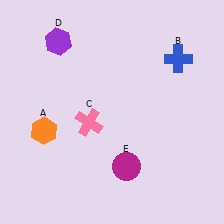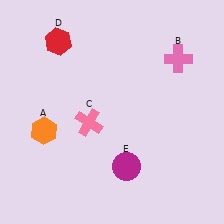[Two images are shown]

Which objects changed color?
B changed from blue to pink. D changed from purple to red.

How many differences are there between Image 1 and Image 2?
There are 2 differences between the two images.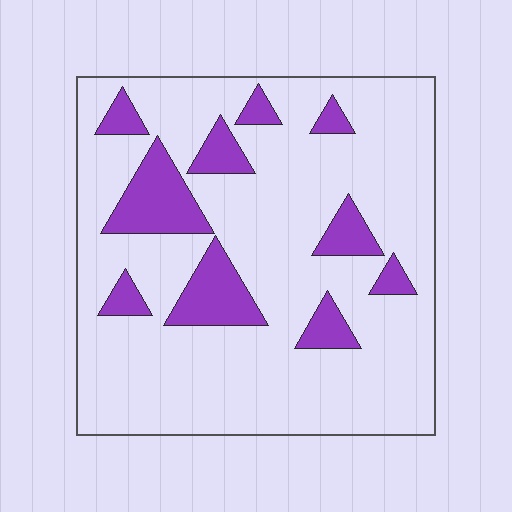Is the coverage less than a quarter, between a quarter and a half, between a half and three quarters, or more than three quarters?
Less than a quarter.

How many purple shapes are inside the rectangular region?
10.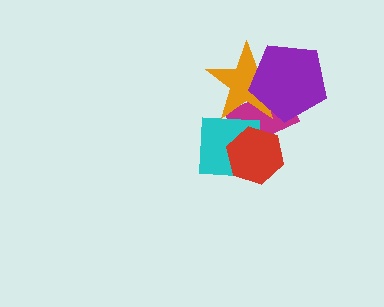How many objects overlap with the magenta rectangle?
4 objects overlap with the magenta rectangle.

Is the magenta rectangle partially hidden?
Yes, it is partially covered by another shape.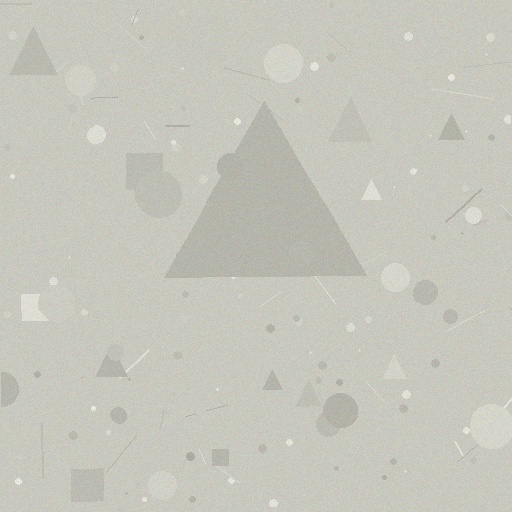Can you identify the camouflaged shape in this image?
The camouflaged shape is a triangle.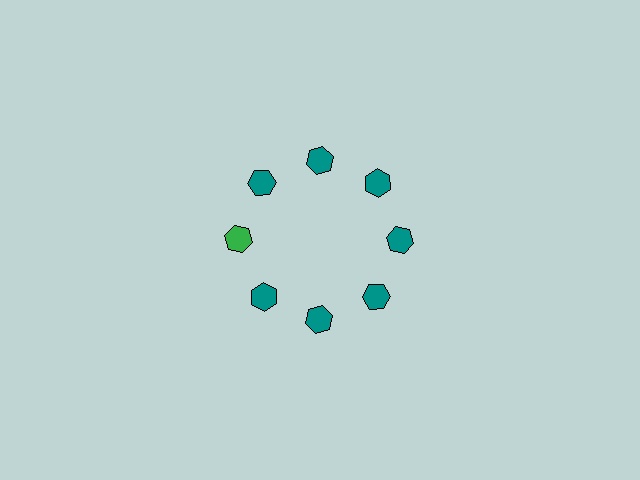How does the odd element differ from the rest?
It has a different color: green instead of teal.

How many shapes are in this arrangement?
There are 8 shapes arranged in a ring pattern.